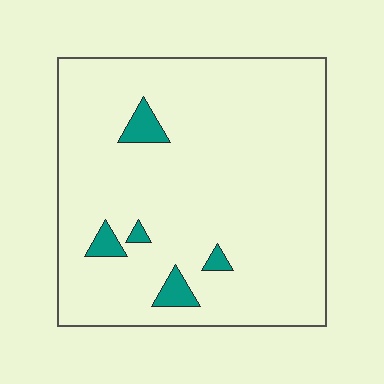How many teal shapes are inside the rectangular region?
5.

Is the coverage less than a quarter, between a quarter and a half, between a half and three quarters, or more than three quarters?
Less than a quarter.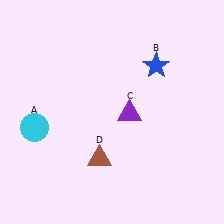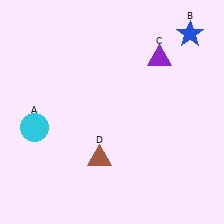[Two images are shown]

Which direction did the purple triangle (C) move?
The purple triangle (C) moved up.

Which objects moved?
The objects that moved are: the blue star (B), the purple triangle (C).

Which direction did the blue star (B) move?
The blue star (B) moved right.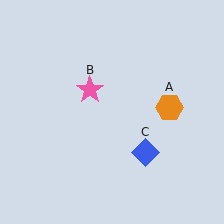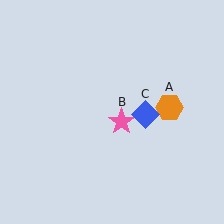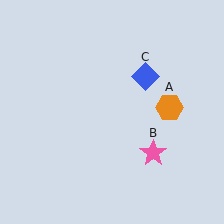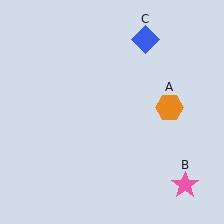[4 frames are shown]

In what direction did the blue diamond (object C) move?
The blue diamond (object C) moved up.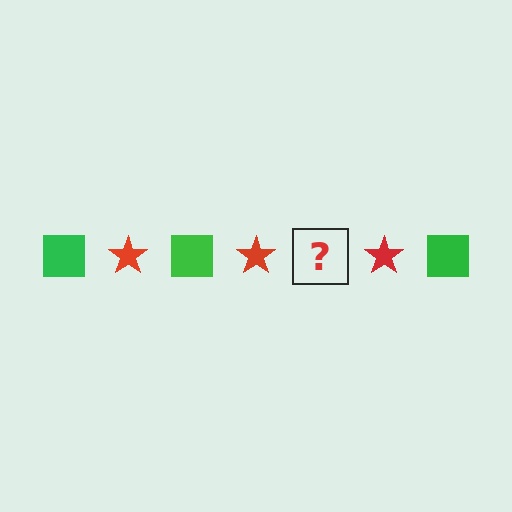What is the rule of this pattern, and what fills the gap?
The rule is that the pattern alternates between green square and red star. The gap should be filled with a green square.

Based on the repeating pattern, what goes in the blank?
The blank should be a green square.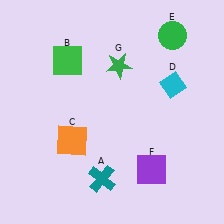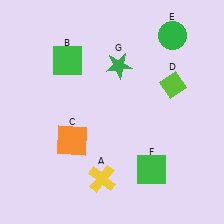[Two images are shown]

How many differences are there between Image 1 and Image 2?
There are 3 differences between the two images.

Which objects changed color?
A changed from teal to yellow. D changed from cyan to lime. F changed from purple to green.